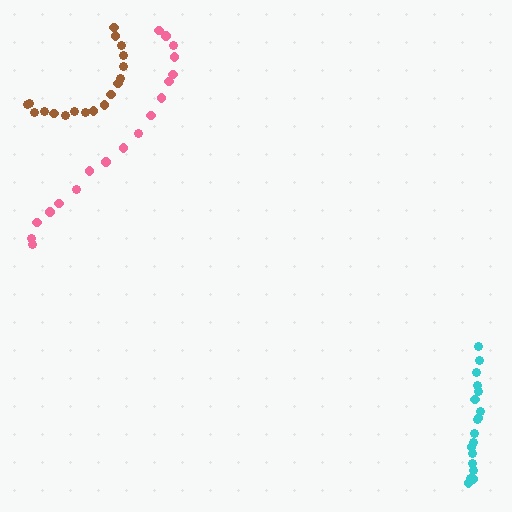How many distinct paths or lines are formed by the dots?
There are 3 distinct paths.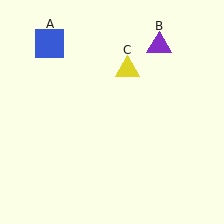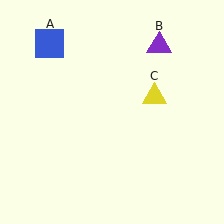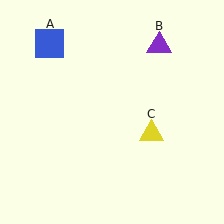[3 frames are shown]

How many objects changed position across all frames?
1 object changed position: yellow triangle (object C).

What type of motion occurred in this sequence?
The yellow triangle (object C) rotated clockwise around the center of the scene.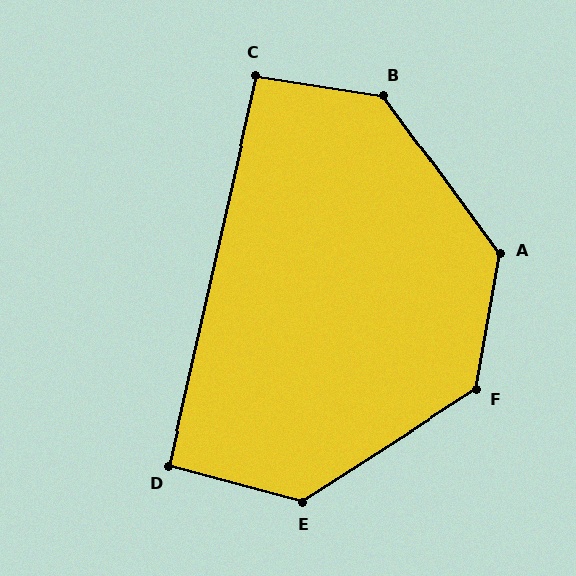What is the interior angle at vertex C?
Approximately 94 degrees (approximately right).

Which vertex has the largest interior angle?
B, at approximately 135 degrees.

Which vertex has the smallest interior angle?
D, at approximately 92 degrees.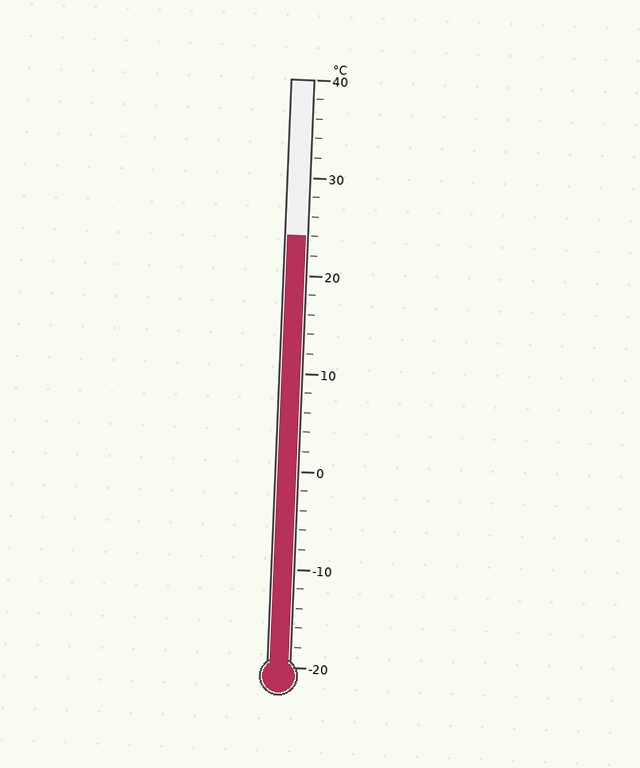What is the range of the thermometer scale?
The thermometer scale ranges from -20°C to 40°C.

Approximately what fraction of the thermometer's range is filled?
The thermometer is filled to approximately 75% of its range.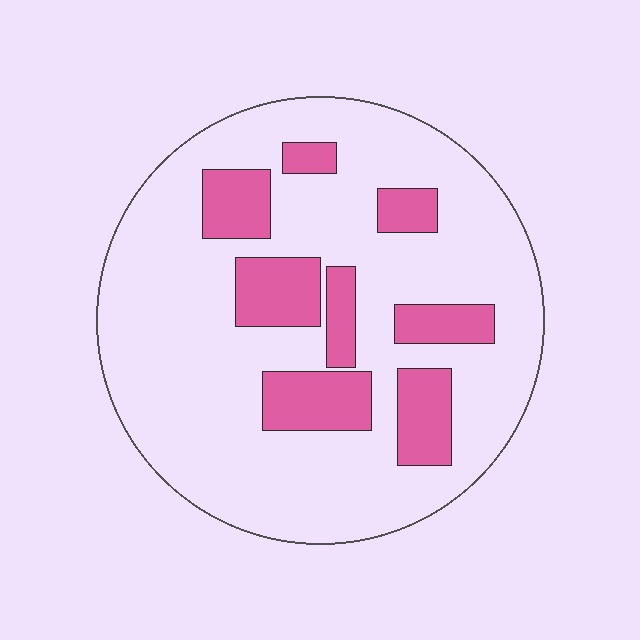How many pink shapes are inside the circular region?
8.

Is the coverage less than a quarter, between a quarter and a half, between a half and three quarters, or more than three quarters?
Less than a quarter.